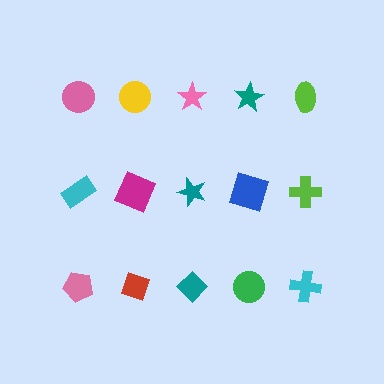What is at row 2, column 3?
A teal star.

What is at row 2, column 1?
A cyan rectangle.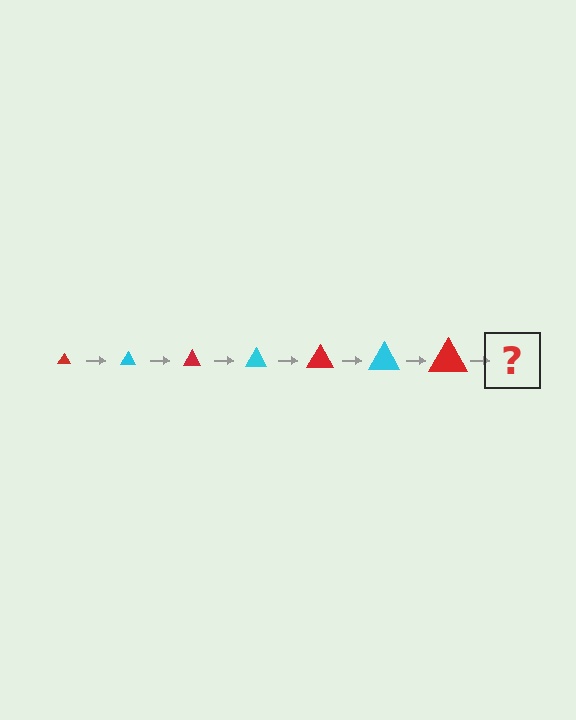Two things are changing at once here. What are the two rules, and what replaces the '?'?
The two rules are that the triangle grows larger each step and the color cycles through red and cyan. The '?' should be a cyan triangle, larger than the previous one.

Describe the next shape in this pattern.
It should be a cyan triangle, larger than the previous one.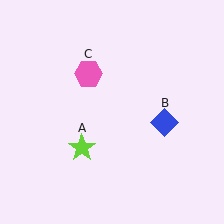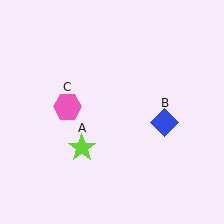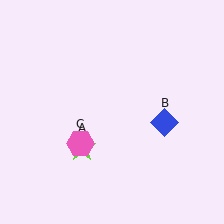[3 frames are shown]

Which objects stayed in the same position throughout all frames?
Lime star (object A) and blue diamond (object B) remained stationary.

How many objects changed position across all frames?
1 object changed position: pink hexagon (object C).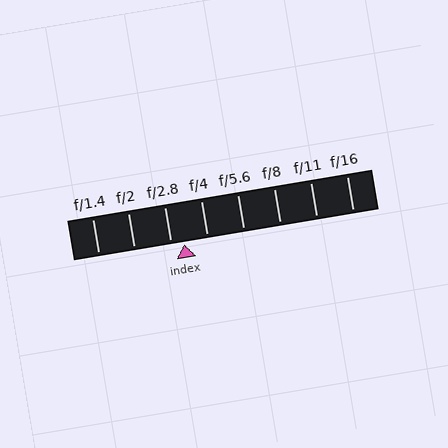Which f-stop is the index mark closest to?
The index mark is closest to f/2.8.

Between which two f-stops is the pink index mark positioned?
The index mark is between f/2.8 and f/4.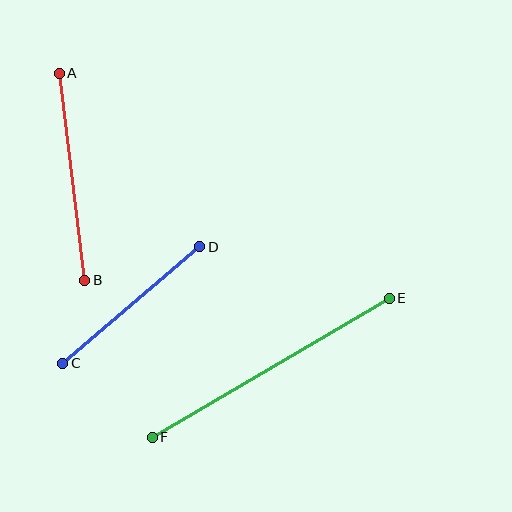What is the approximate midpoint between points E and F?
The midpoint is at approximately (271, 368) pixels.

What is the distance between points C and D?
The distance is approximately 180 pixels.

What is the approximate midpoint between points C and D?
The midpoint is at approximately (131, 305) pixels.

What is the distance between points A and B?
The distance is approximately 209 pixels.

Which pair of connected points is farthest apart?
Points E and F are farthest apart.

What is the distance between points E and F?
The distance is approximately 275 pixels.